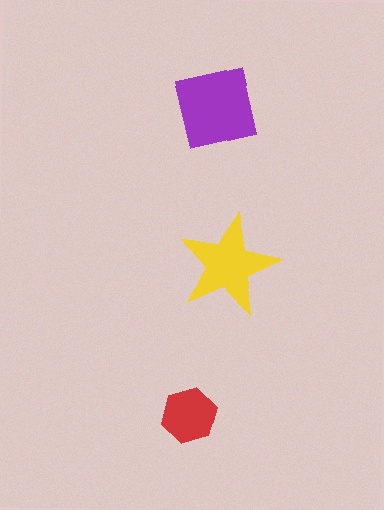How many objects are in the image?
There are 3 objects in the image.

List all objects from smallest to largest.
The red hexagon, the yellow star, the purple square.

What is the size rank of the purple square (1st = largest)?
1st.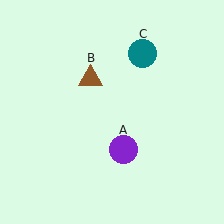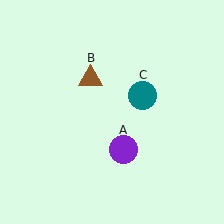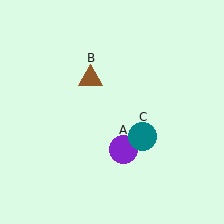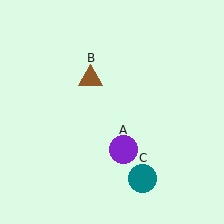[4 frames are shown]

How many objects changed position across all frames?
1 object changed position: teal circle (object C).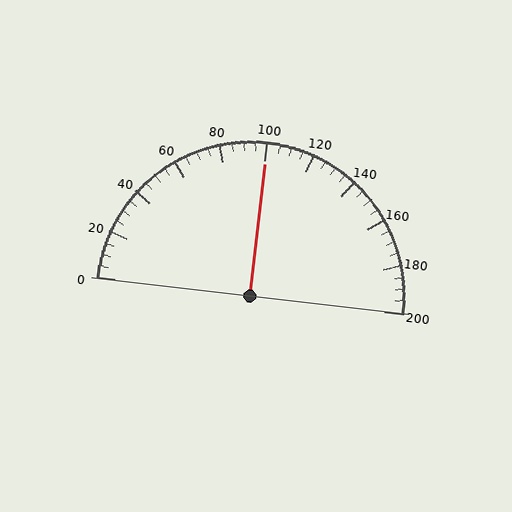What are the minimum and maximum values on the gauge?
The gauge ranges from 0 to 200.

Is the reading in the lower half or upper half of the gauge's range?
The reading is in the upper half of the range (0 to 200).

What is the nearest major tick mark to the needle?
The nearest major tick mark is 100.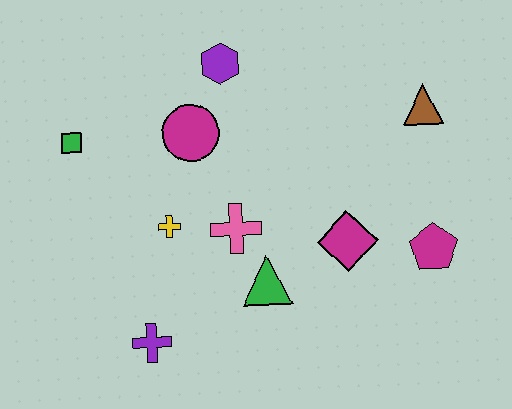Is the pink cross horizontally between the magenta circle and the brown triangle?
Yes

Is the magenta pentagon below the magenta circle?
Yes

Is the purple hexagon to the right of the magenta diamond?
No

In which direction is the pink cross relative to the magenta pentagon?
The pink cross is to the left of the magenta pentagon.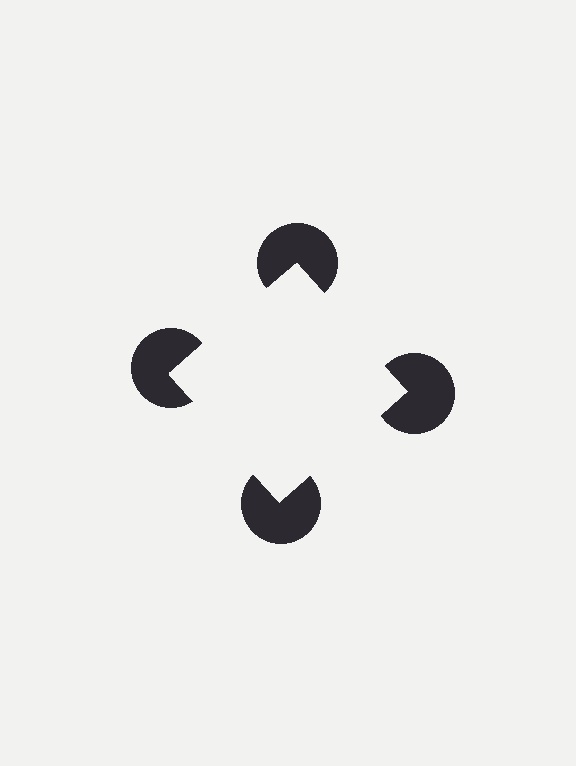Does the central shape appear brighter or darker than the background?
It typically appears slightly brighter than the background, even though no actual brightness change is drawn.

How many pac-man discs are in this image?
There are 4 — one at each vertex of the illusory square.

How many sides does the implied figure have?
4 sides.